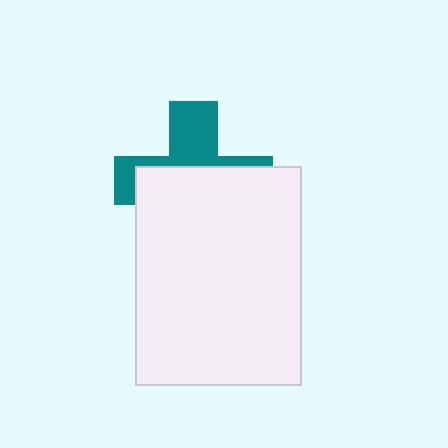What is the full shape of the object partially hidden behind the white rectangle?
The partially hidden object is a teal cross.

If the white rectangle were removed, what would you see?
You would see the complete teal cross.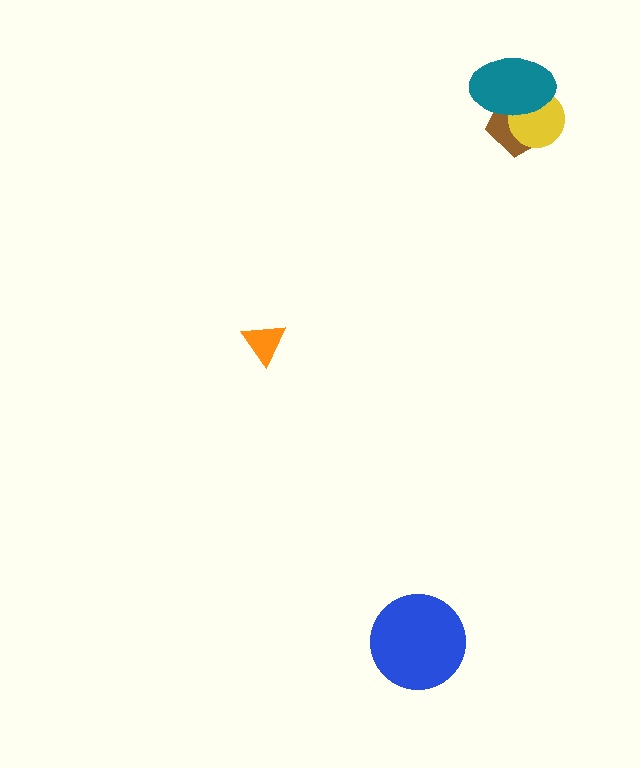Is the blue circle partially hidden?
No, no other shape covers it.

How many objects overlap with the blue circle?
0 objects overlap with the blue circle.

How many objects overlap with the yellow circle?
2 objects overlap with the yellow circle.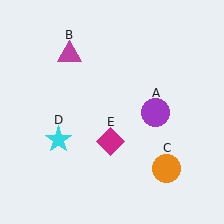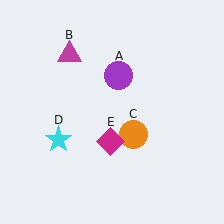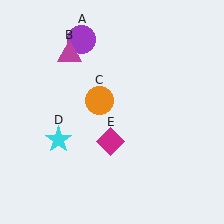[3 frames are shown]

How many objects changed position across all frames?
2 objects changed position: purple circle (object A), orange circle (object C).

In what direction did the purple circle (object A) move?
The purple circle (object A) moved up and to the left.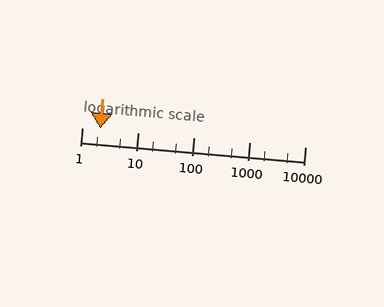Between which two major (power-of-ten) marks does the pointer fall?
The pointer is between 1 and 10.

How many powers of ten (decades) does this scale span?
The scale spans 4 decades, from 1 to 10000.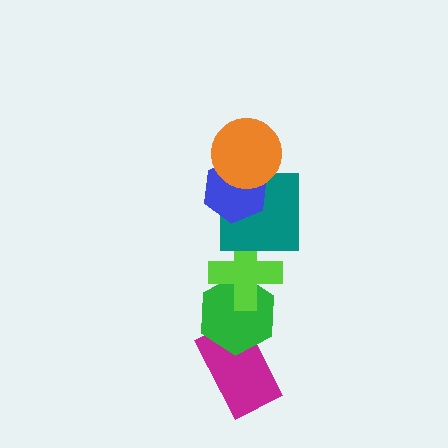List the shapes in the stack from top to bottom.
From top to bottom: the orange circle, the blue hexagon, the teal square, the lime cross, the green hexagon, the magenta rectangle.